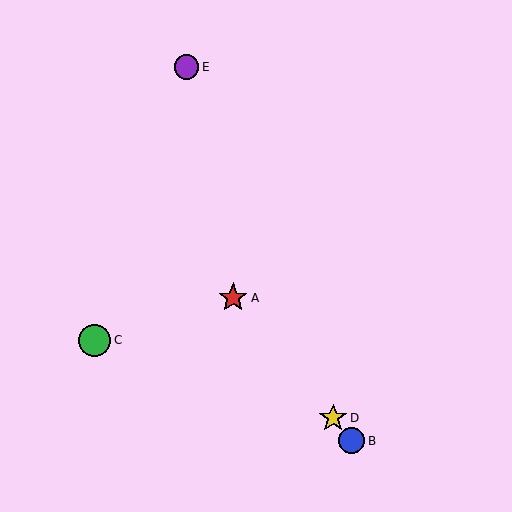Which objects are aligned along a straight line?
Objects A, B, D are aligned along a straight line.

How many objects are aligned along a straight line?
3 objects (A, B, D) are aligned along a straight line.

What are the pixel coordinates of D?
Object D is at (333, 418).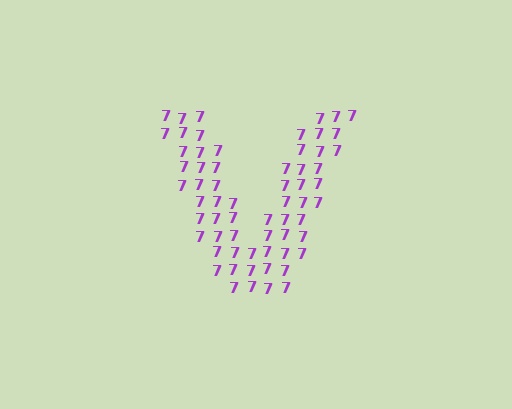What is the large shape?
The large shape is the letter V.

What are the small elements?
The small elements are digit 7's.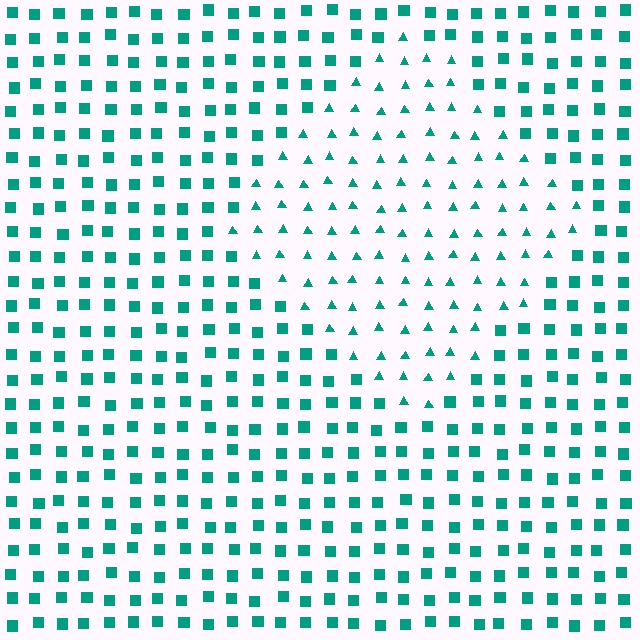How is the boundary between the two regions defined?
The boundary is defined by a change in element shape: triangles inside vs. squares outside. All elements share the same color and spacing.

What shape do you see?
I see a diamond.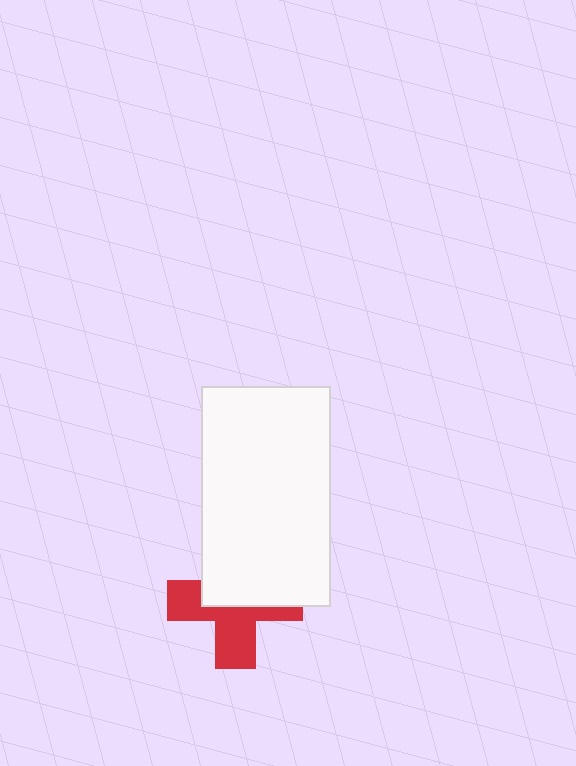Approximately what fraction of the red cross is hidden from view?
Roughly 50% of the red cross is hidden behind the white rectangle.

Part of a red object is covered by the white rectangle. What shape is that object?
It is a cross.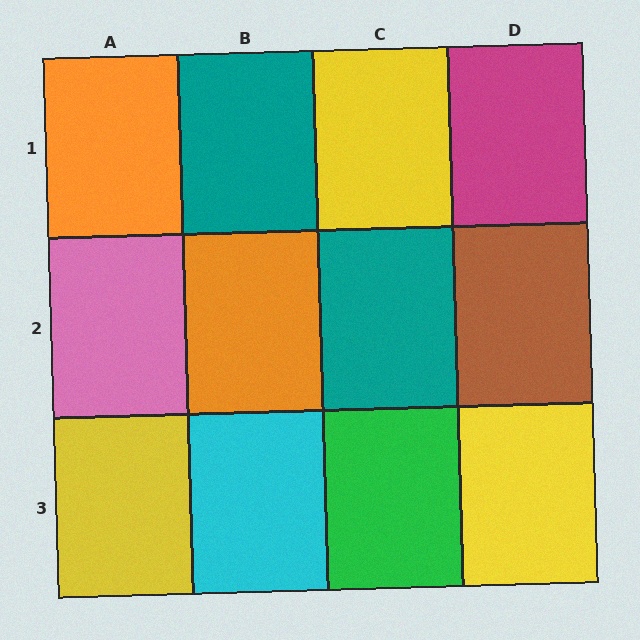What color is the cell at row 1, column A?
Orange.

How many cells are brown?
1 cell is brown.